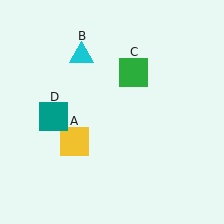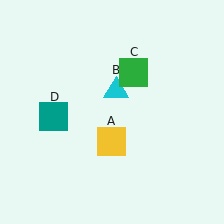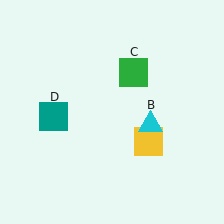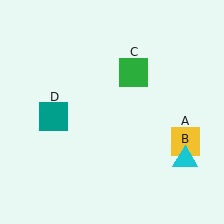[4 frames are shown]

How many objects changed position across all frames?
2 objects changed position: yellow square (object A), cyan triangle (object B).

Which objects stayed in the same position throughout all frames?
Green square (object C) and teal square (object D) remained stationary.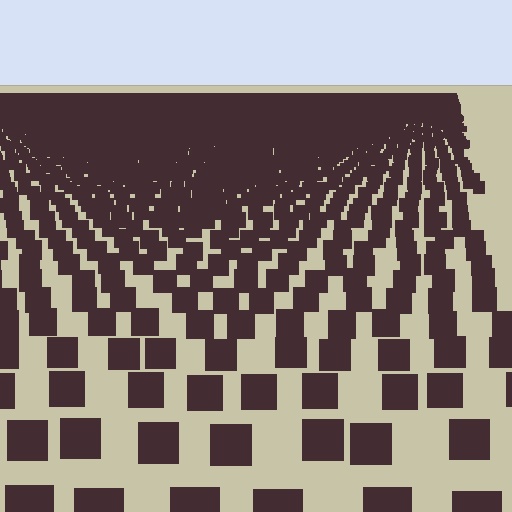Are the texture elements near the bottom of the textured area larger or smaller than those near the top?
Larger. Near the bottom, elements are closer to the viewer and appear at a bigger on-screen size.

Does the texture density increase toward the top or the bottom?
Density increases toward the top.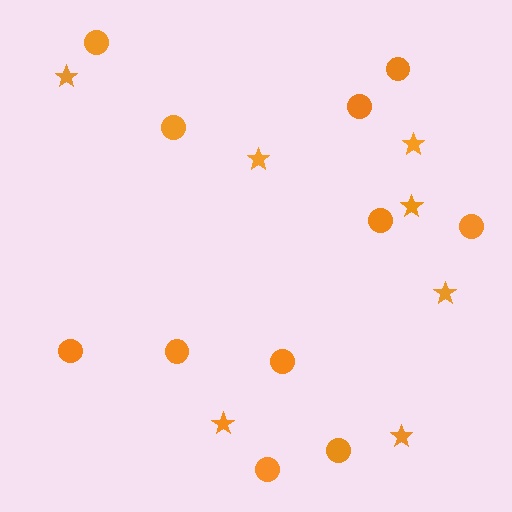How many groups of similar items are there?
There are 2 groups: one group of circles (11) and one group of stars (7).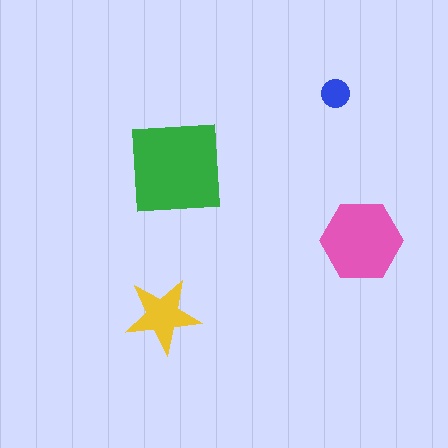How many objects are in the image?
There are 4 objects in the image.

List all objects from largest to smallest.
The green square, the pink hexagon, the yellow star, the blue circle.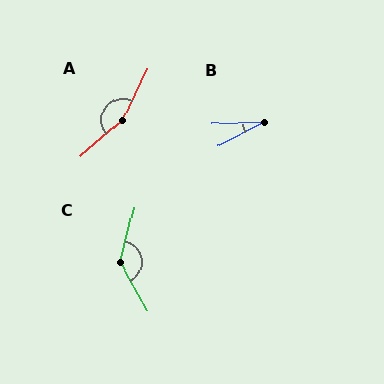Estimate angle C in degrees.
Approximately 137 degrees.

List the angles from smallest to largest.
B (25°), C (137°), A (157°).